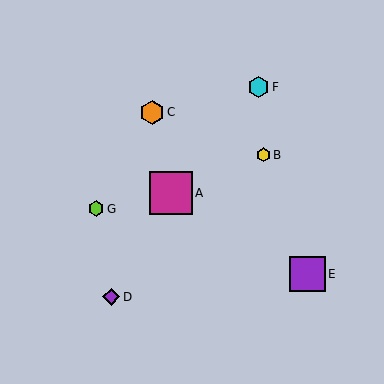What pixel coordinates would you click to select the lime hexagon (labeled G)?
Click at (96, 209) to select the lime hexagon G.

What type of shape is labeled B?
Shape B is a yellow hexagon.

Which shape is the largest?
The magenta square (labeled A) is the largest.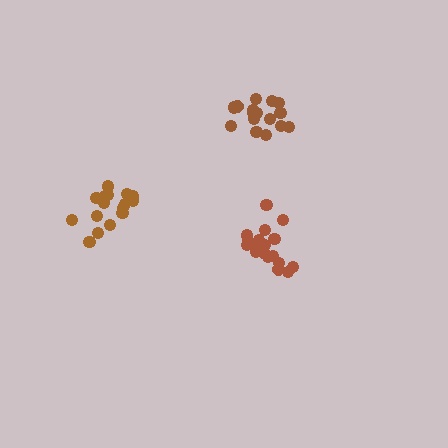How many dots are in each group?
Group 1: 16 dots, Group 2: 19 dots, Group 3: 16 dots (51 total).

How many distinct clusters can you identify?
There are 3 distinct clusters.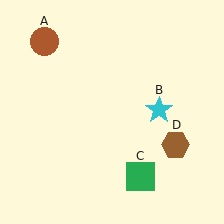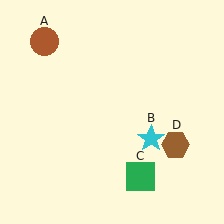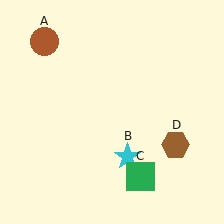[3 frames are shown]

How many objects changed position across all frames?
1 object changed position: cyan star (object B).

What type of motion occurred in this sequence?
The cyan star (object B) rotated clockwise around the center of the scene.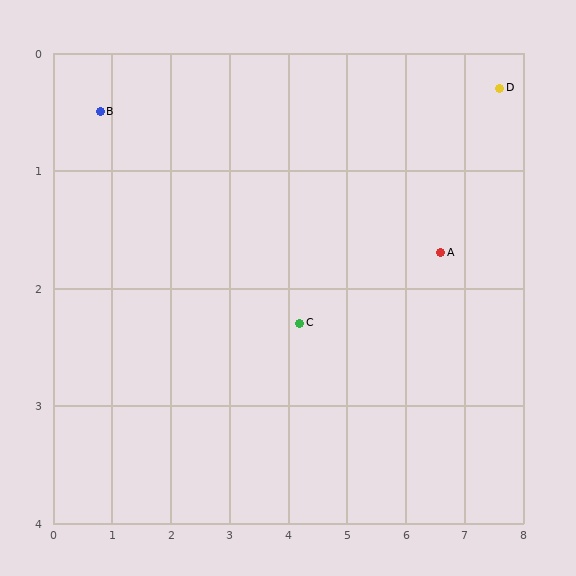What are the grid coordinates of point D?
Point D is at approximately (7.6, 0.3).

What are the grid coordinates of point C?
Point C is at approximately (4.2, 2.3).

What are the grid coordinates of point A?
Point A is at approximately (6.6, 1.7).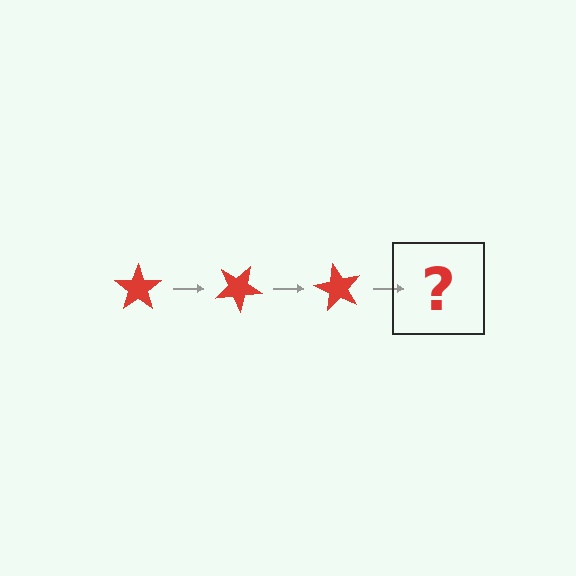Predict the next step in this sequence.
The next step is a red star rotated 90 degrees.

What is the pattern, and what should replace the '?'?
The pattern is that the star rotates 30 degrees each step. The '?' should be a red star rotated 90 degrees.